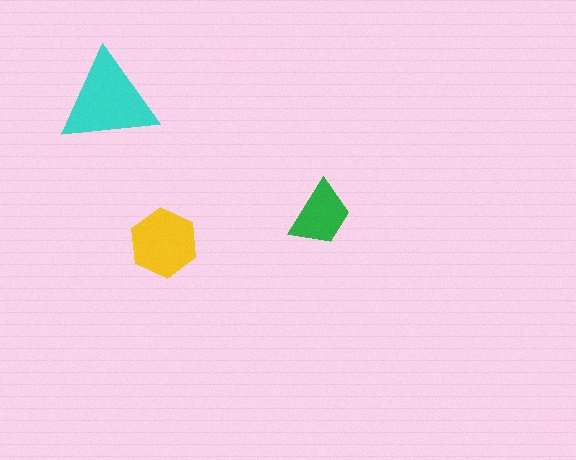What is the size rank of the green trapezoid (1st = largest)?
3rd.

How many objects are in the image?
There are 3 objects in the image.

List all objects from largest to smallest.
The cyan triangle, the yellow hexagon, the green trapezoid.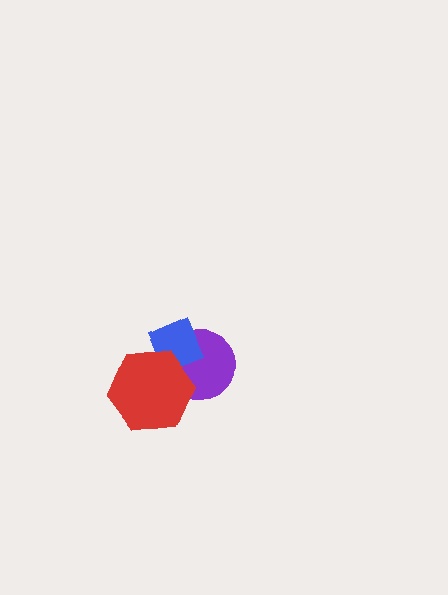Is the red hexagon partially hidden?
No, no other shape covers it.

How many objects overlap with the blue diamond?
2 objects overlap with the blue diamond.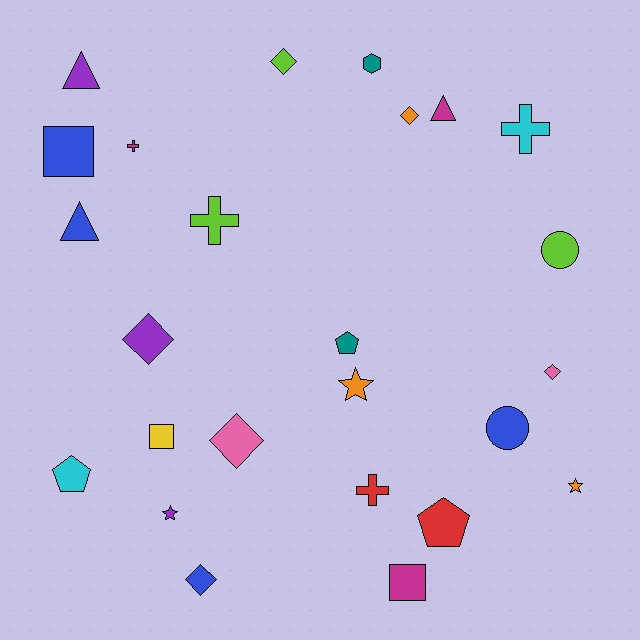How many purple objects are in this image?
There are 3 purple objects.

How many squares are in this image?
There are 3 squares.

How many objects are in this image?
There are 25 objects.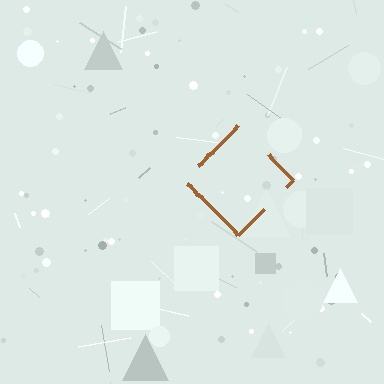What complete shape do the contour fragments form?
The contour fragments form a diamond.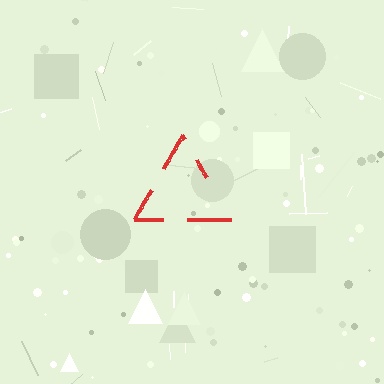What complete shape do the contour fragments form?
The contour fragments form a triangle.